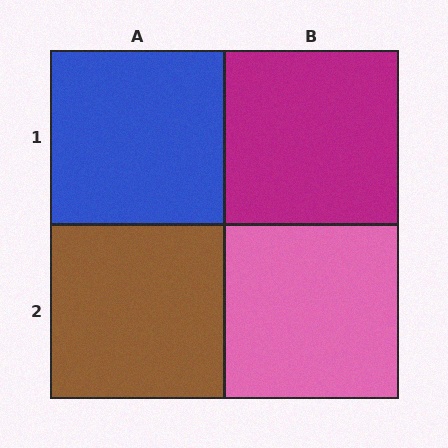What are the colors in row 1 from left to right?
Blue, magenta.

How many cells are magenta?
1 cell is magenta.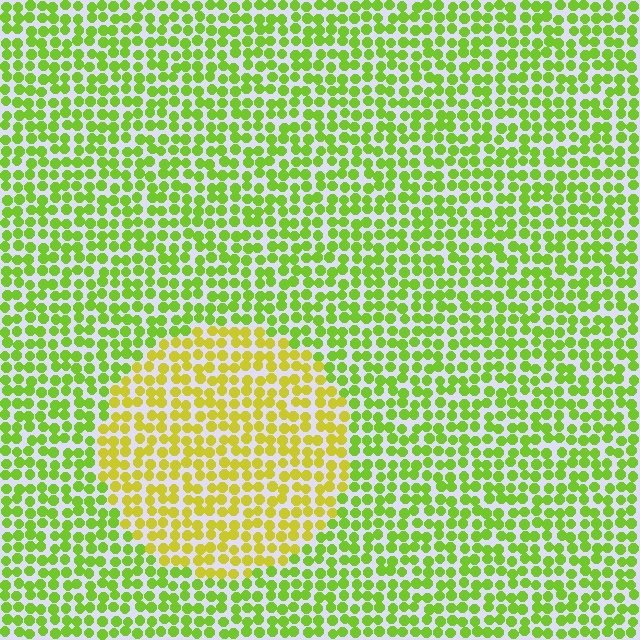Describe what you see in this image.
The image is filled with small lime elements in a uniform arrangement. A circle-shaped region is visible where the elements are tinted to a slightly different hue, forming a subtle color boundary.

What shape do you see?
I see a circle.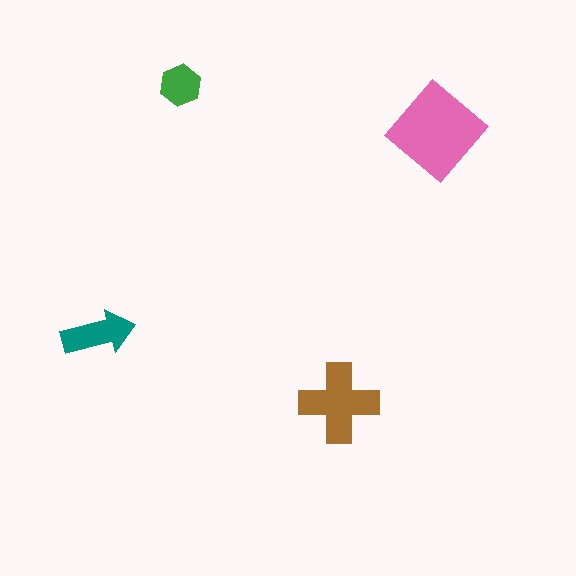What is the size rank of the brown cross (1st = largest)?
2nd.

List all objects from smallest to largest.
The green hexagon, the teal arrow, the brown cross, the pink diamond.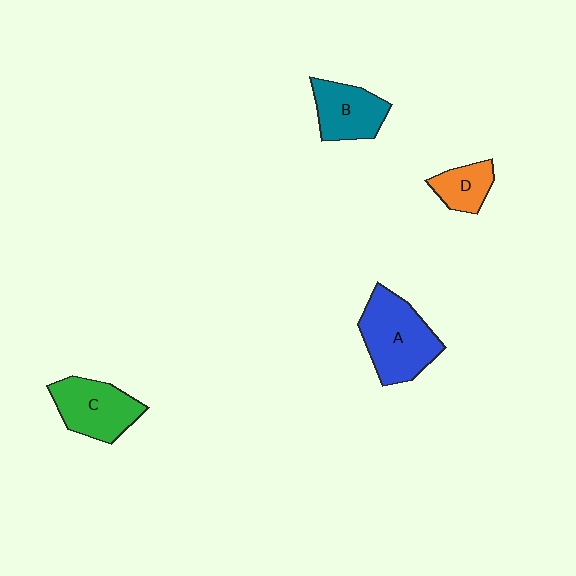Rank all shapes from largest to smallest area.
From largest to smallest: A (blue), C (green), B (teal), D (orange).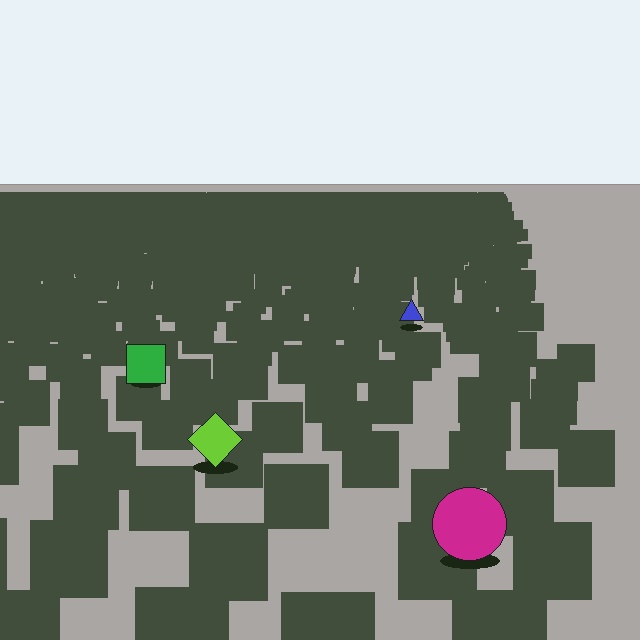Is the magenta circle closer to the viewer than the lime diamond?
Yes. The magenta circle is closer — you can tell from the texture gradient: the ground texture is coarser near it.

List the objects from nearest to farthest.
From nearest to farthest: the magenta circle, the lime diamond, the green square, the blue triangle.